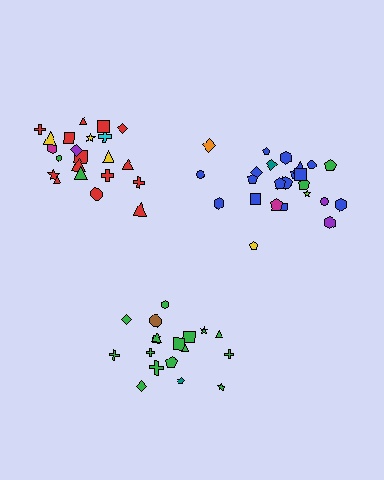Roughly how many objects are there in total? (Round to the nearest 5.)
Roughly 65 objects in total.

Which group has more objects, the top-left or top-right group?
The top-right group.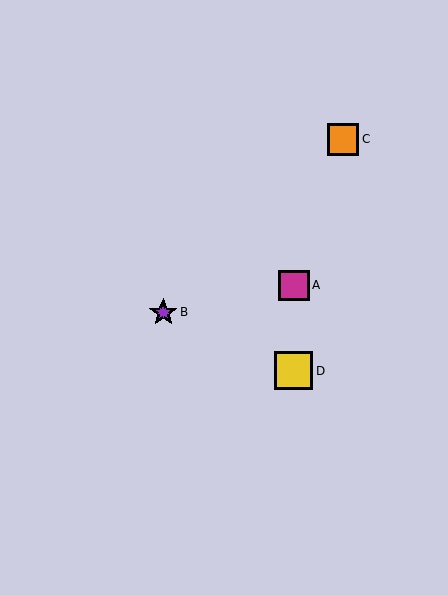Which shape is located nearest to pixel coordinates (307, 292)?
The magenta square (labeled A) at (294, 285) is nearest to that location.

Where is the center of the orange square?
The center of the orange square is at (343, 139).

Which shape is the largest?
The yellow square (labeled D) is the largest.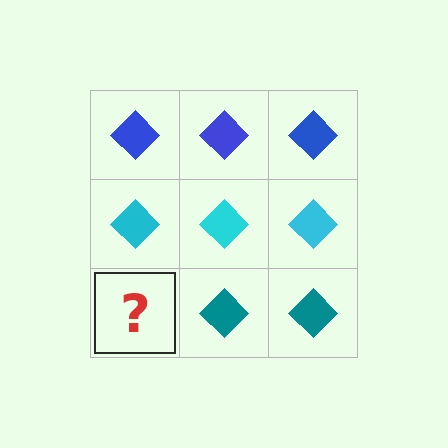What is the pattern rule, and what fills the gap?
The rule is that each row has a consistent color. The gap should be filled with a teal diamond.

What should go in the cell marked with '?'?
The missing cell should contain a teal diamond.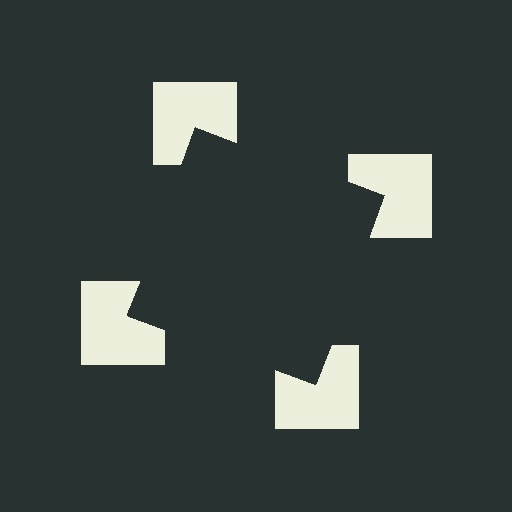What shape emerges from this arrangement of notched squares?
An illusory square — its edges are inferred from the aligned wedge cuts in the notched squares, not physically drawn.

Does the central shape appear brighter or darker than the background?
It typically appears slightly darker than the background, even though no actual brightness change is drawn.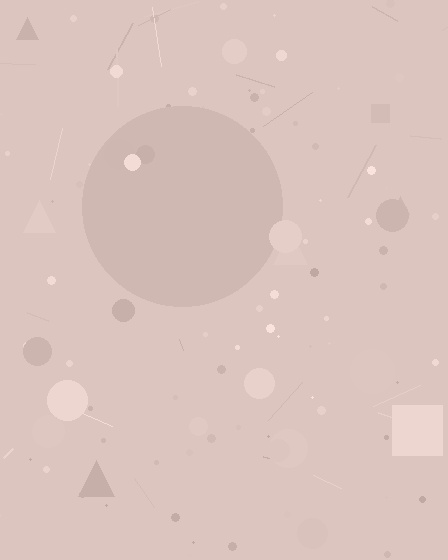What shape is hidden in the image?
A circle is hidden in the image.